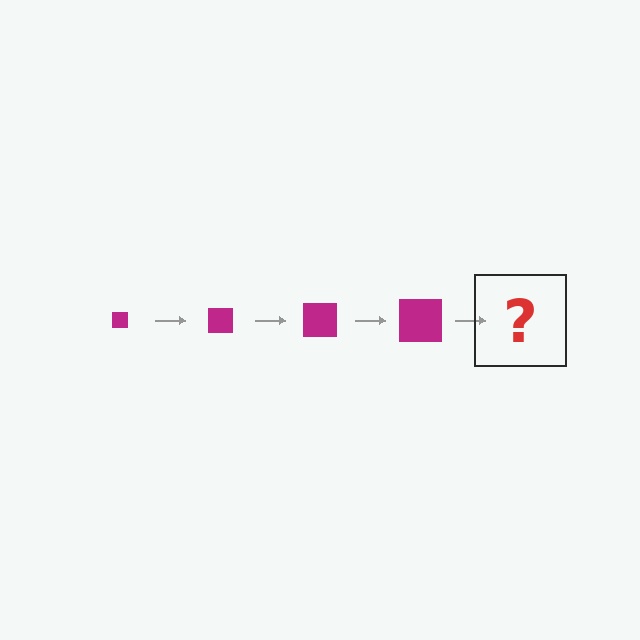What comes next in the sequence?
The next element should be a magenta square, larger than the previous one.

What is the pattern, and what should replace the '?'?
The pattern is that the square gets progressively larger each step. The '?' should be a magenta square, larger than the previous one.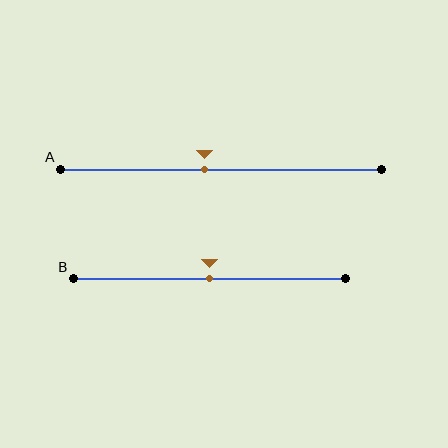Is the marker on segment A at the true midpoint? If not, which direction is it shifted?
No, the marker on segment A is shifted to the left by about 5% of the segment length.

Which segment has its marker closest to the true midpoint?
Segment B has its marker closest to the true midpoint.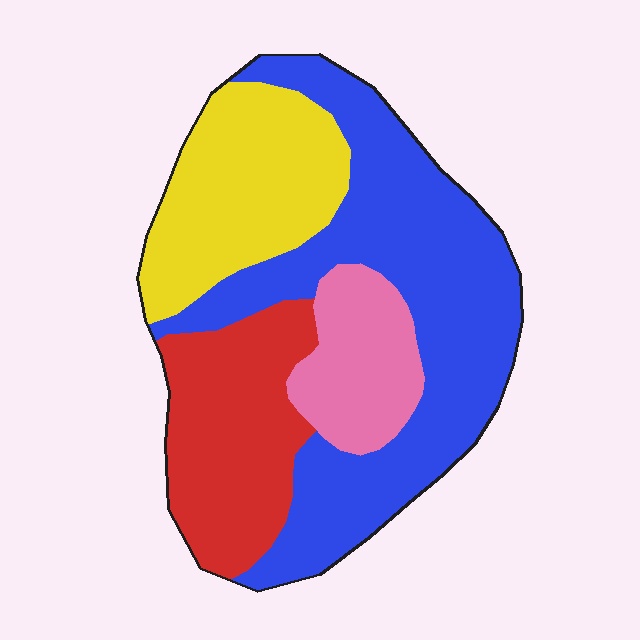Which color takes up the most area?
Blue, at roughly 45%.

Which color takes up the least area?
Pink, at roughly 15%.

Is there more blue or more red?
Blue.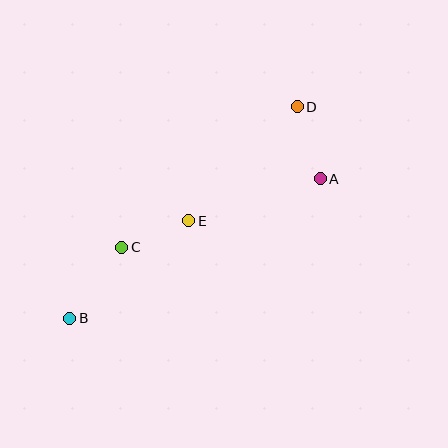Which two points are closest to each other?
Points C and E are closest to each other.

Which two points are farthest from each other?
Points B and D are farthest from each other.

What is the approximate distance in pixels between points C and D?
The distance between C and D is approximately 225 pixels.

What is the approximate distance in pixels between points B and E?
The distance between B and E is approximately 154 pixels.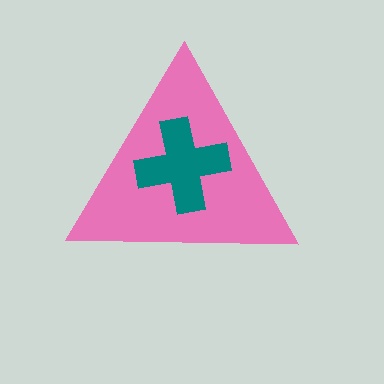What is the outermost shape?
The pink triangle.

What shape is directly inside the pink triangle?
The teal cross.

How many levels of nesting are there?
2.